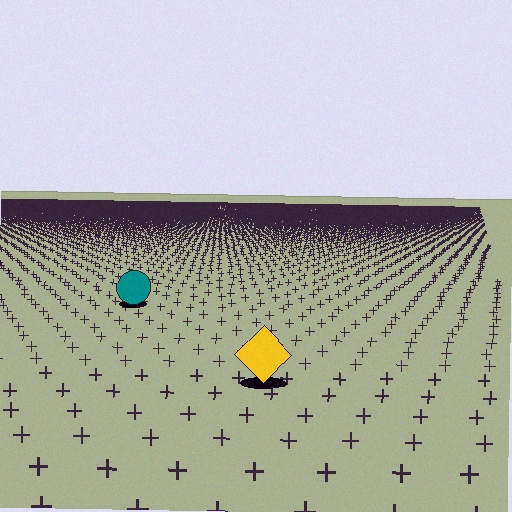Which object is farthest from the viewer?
The teal circle is farthest from the viewer. It appears smaller and the ground texture around it is denser.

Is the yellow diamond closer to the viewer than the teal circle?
Yes. The yellow diamond is closer — you can tell from the texture gradient: the ground texture is coarser near it.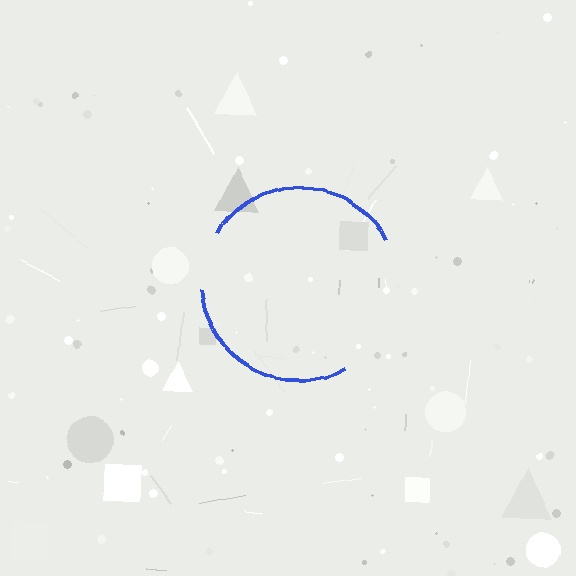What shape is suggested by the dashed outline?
The dashed outline suggests a circle.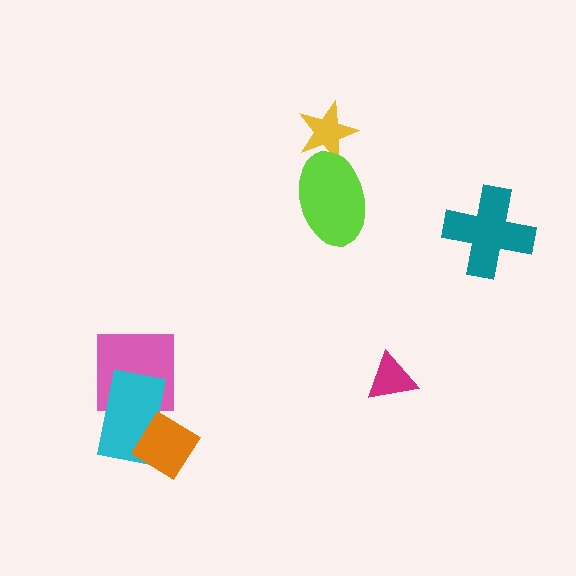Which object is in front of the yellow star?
The lime ellipse is in front of the yellow star.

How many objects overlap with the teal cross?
0 objects overlap with the teal cross.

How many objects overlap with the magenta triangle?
0 objects overlap with the magenta triangle.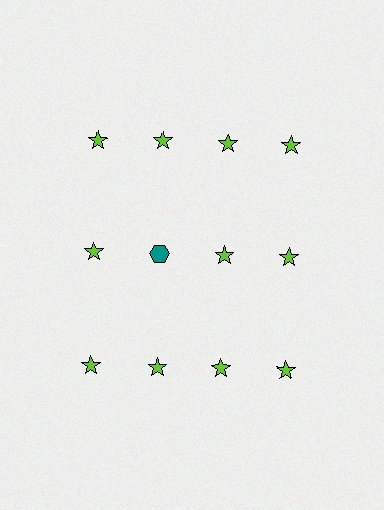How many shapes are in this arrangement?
There are 12 shapes arranged in a grid pattern.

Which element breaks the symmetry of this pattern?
The teal hexagon in the second row, second from left column breaks the symmetry. All other shapes are lime stars.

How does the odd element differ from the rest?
It differs in both color (teal instead of lime) and shape (hexagon instead of star).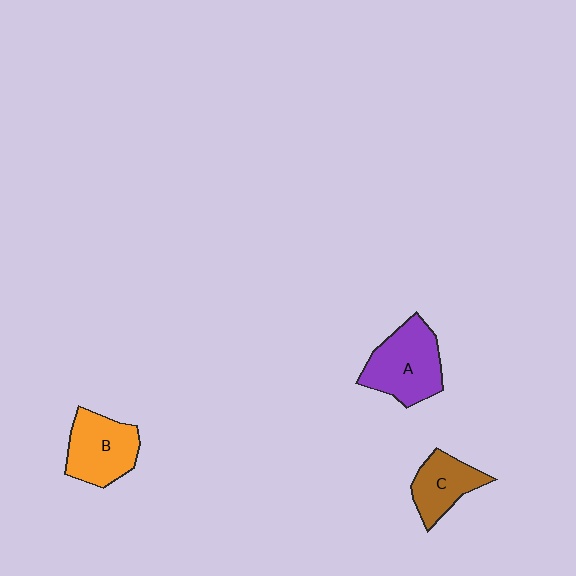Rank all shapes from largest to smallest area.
From largest to smallest: A (purple), B (orange), C (brown).